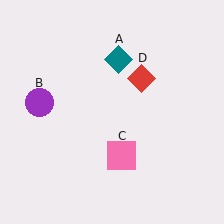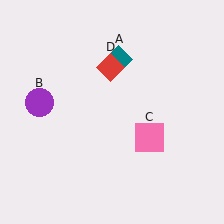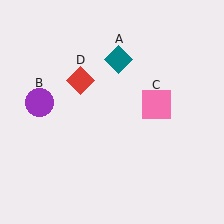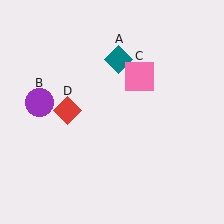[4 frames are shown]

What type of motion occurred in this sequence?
The pink square (object C), red diamond (object D) rotated counterclockwise around the center of the scene.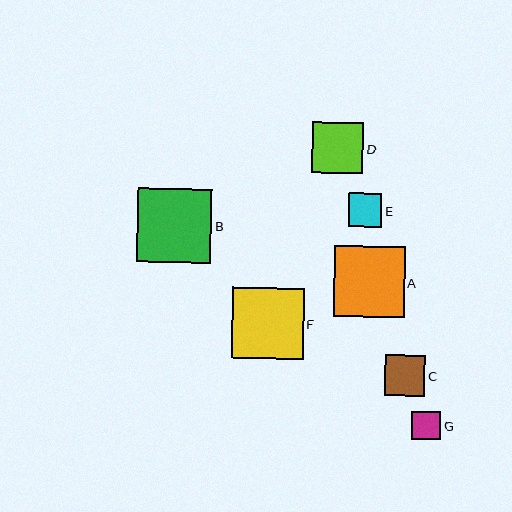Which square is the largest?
Square B is the largest with a size of approximately 74 pixels.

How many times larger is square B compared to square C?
Square B is approximately 1.8 times the size of square C.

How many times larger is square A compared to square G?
Square A is approximately 2.4 times the size of square G.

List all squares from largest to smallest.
From largest to smallest: B, F, A, D, C, E, G.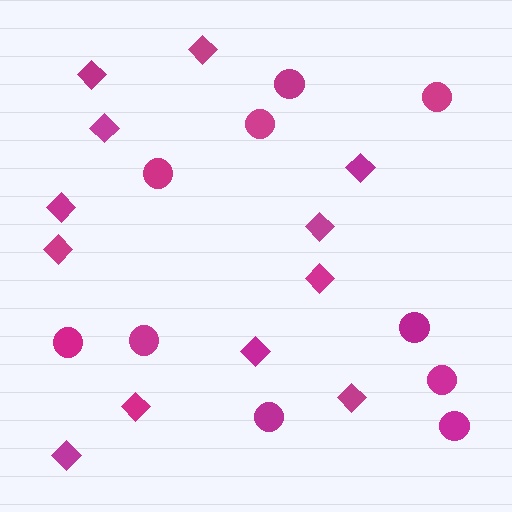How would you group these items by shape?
There are 2 groups: one group of diamonds (12) and one group of circles (10).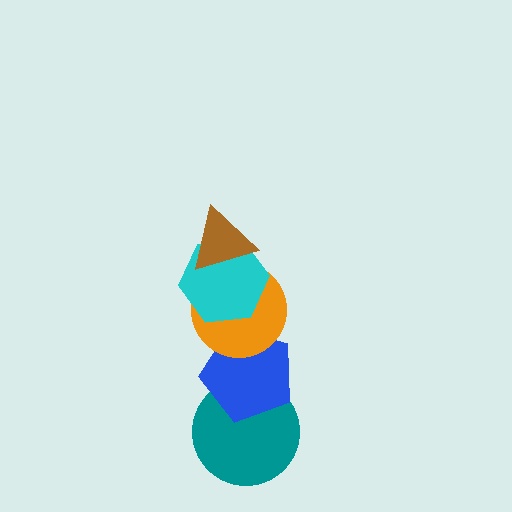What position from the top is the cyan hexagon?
The cyan hexagon is 2nd from the top.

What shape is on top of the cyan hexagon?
The brown triangle is on top of the cyan hexagon.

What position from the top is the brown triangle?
The brown triangle is 1st from the top.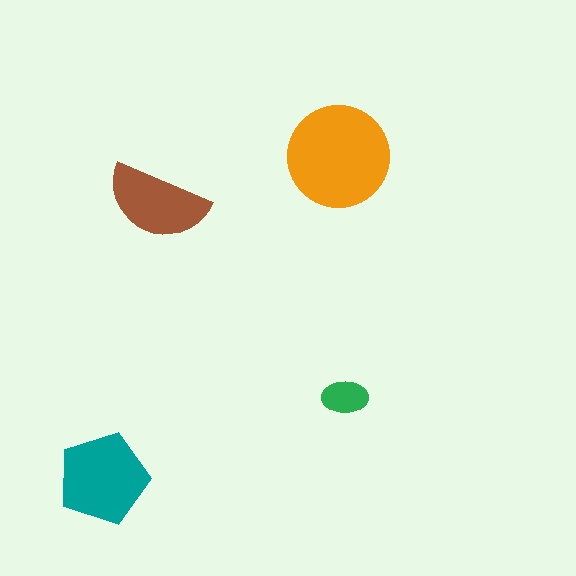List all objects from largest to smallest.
The orange circle, the teal pentagon, the brown semicircle, the green ellipse.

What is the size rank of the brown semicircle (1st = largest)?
3rd.